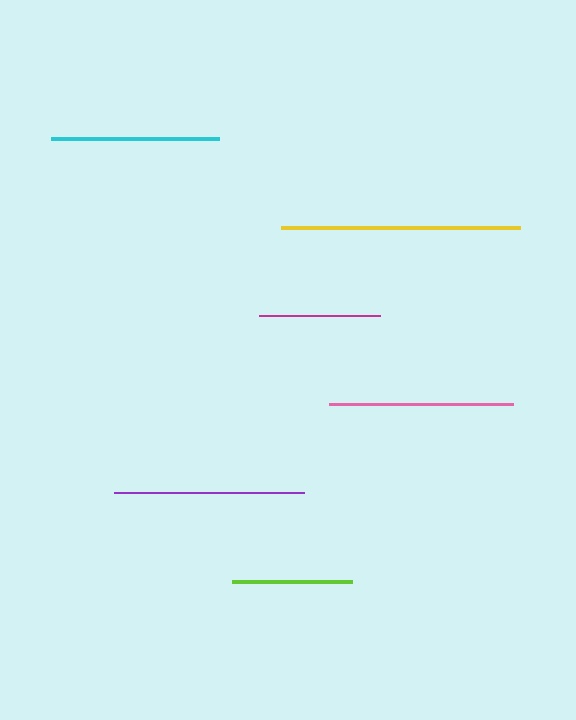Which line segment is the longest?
The yellow line is the longest at approximately 240 pixels.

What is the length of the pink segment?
The pink segment is approximately 184 pixels long.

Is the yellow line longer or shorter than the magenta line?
The yellow line is longer than the magenta line.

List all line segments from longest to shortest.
From longest to shortest: yellow, purple, pink, cyan, magenta, lime.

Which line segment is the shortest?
The lime line is the shortest at approximately 120 pixels.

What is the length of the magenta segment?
The magenta segment is approximately 121 pixels long.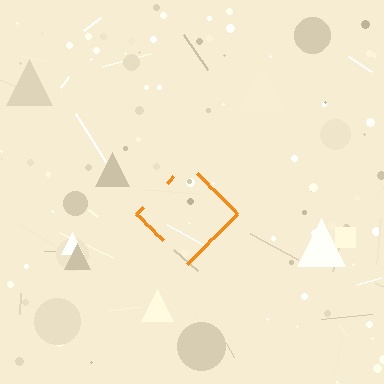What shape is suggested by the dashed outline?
The dashed outline suggests a diamond.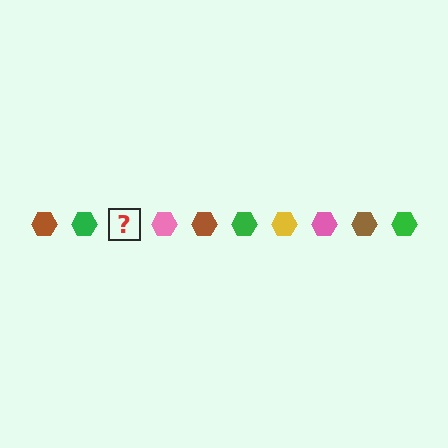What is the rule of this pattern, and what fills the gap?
The rule is that the pattern cycles through brown, green, yellow, pink hexagons. The gap should be filled with a yellow hexagon.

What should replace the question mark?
The question mark should be replaced with a yellow hexagon.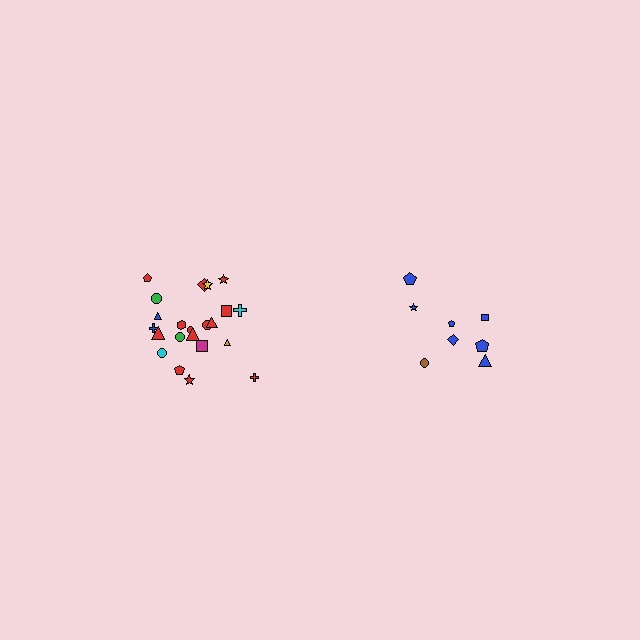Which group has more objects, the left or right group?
The left group.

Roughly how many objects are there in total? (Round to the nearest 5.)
Roughly 30 objects in total.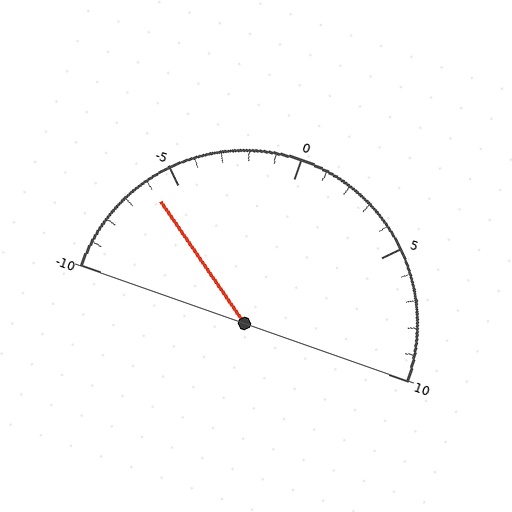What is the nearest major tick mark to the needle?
The nearest major tick mark is -5.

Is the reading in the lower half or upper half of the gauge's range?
The reading is in the lower half of the range (-10 to 10).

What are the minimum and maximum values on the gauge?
The gauge ranges from -10 to 10.